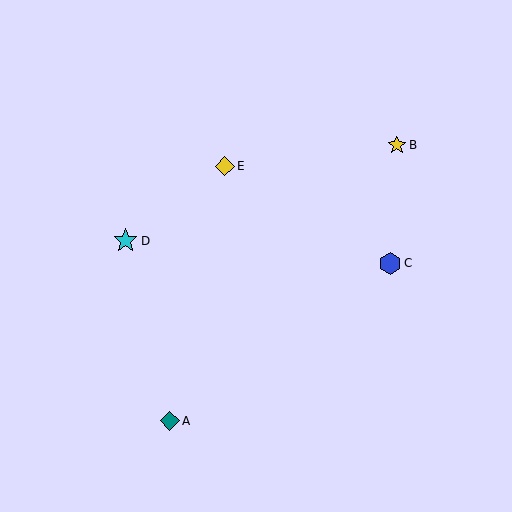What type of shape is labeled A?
Shape A is a teal diamond.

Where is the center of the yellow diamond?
The center of the yellow diamond is at (225, 166).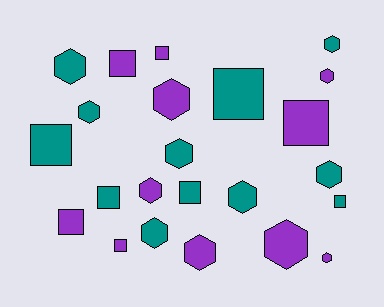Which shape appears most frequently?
Hexagon, with 13 objects.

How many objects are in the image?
There are 23 objects.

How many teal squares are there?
There are 5 teal squares.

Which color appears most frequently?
Teal, with 12 objects.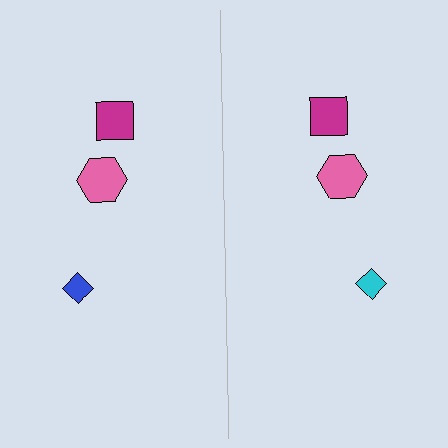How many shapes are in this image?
There are 6 shapes in this image.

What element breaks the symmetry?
The cyan diamond on the right side breaks the symmetry — its mirror counterpart is blue.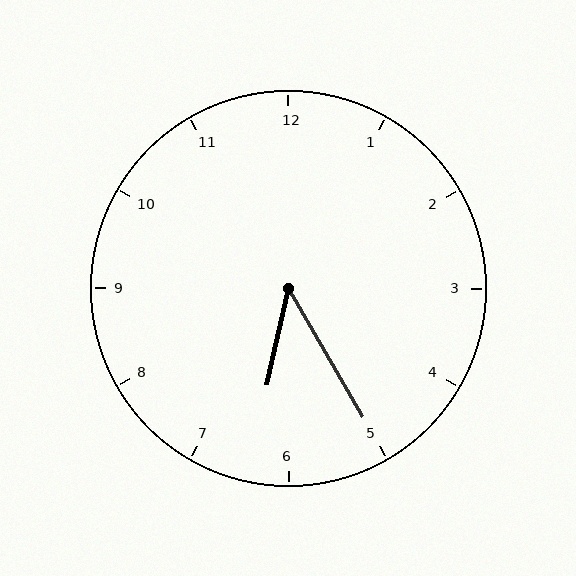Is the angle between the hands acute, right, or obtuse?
It is acute.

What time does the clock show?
6:25.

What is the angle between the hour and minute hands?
Approximately 42 degrees.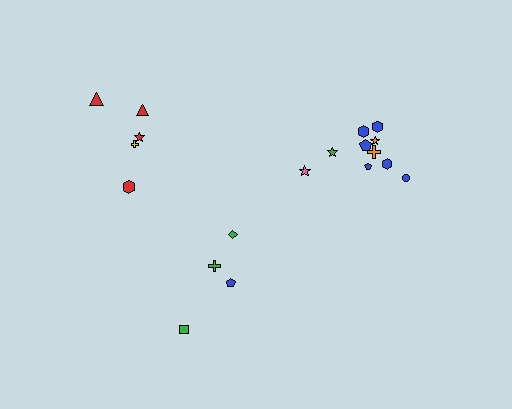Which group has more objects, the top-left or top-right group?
The top-right group.